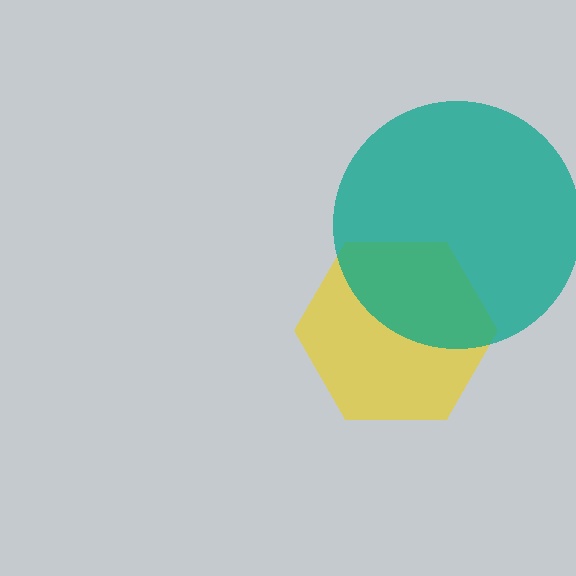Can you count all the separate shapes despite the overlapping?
Yes, there are 2 separate shapes.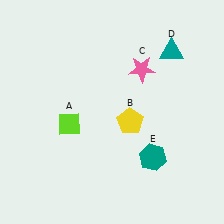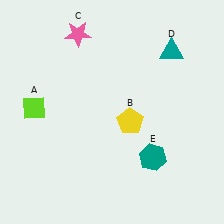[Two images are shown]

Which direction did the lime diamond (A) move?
The lime diamond (A) moved left.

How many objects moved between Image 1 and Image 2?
2 objects moved between the two images.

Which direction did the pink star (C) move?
The pink star (C) moved left.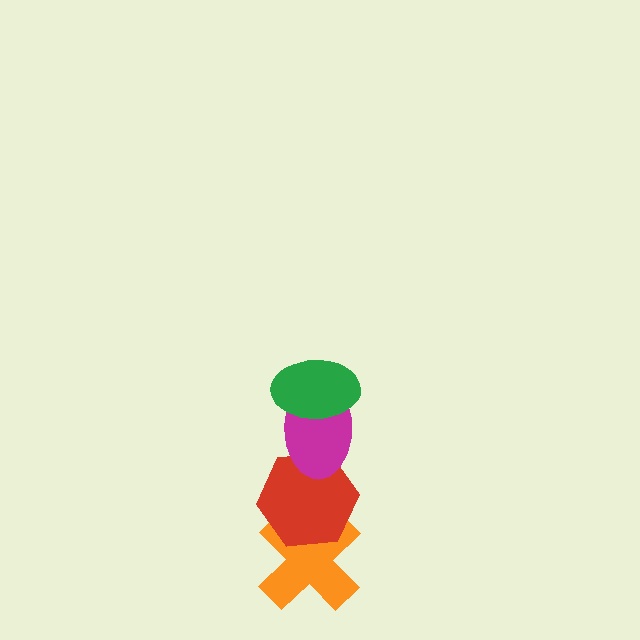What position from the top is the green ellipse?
The green ellipse is 1st from the top.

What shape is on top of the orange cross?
The red hexagon is on top of the orange cross.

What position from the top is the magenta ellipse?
The magenta ellipse is 2nd from the top.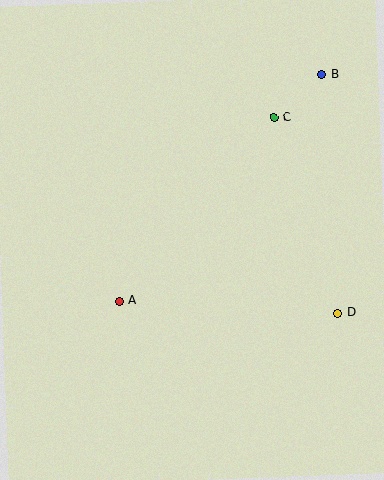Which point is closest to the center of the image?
Point A at (119, 301) is closest to the center.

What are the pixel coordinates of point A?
Point A is at (119, 301).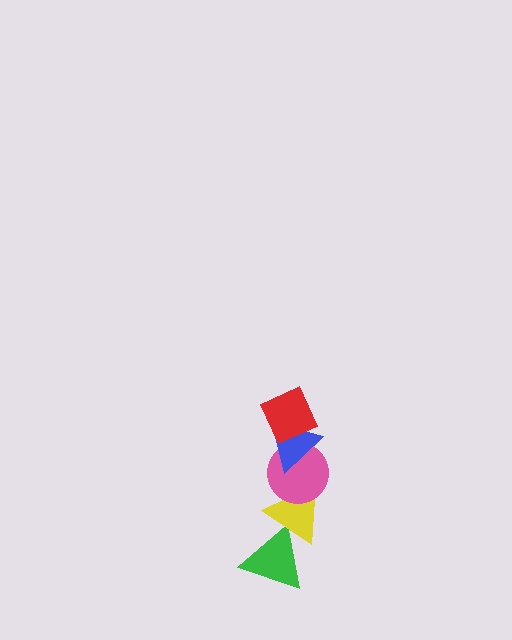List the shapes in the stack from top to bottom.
From top to bottom: the red diamond, the blue triangle, the pink circle, the yellow triangle, the green triangle.